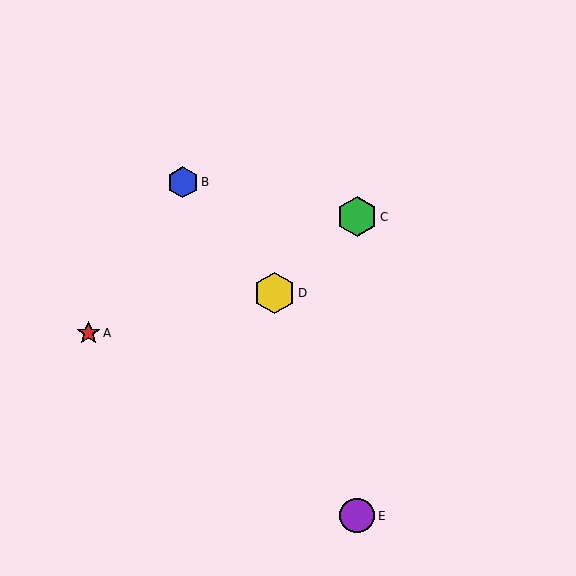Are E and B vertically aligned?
No, E is at x≈357 and B is at x≈183.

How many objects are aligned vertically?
2 objects (C, E) are aligned vertically.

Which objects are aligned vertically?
Objects C, E are aligned vertically.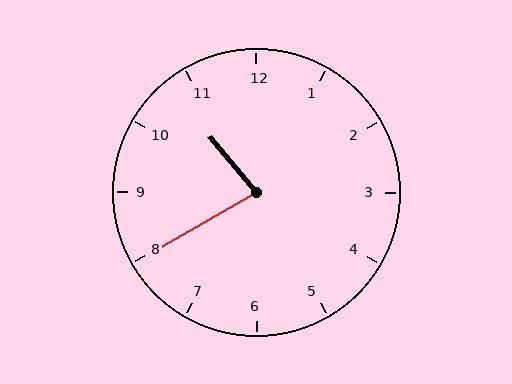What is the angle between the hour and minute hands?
Approximately 80 degrees.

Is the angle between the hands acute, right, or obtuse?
It is acute.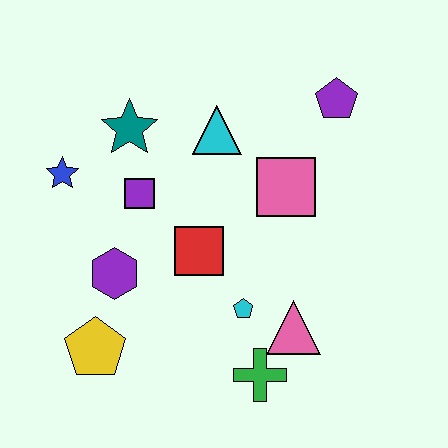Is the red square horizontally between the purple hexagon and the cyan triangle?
Yes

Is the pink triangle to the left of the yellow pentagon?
No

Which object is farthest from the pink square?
The yellow pentagon is farthest from the pink square.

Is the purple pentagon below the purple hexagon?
No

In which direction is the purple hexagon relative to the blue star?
The purple hexagon is below the blue star.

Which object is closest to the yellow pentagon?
The purple hexagon is closest to the yellow pentagon.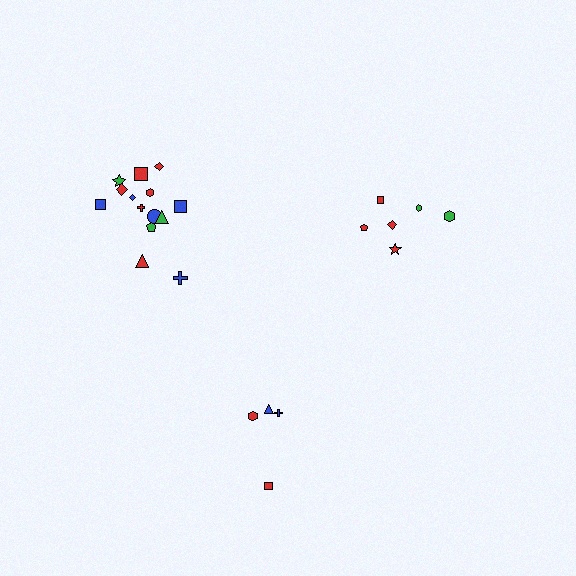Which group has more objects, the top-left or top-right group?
The top-left group.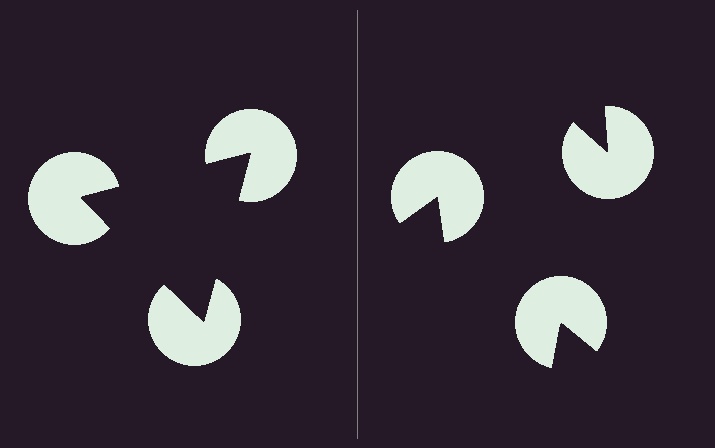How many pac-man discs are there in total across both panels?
6 — 3 on each side.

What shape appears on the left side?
An illusory triangle.